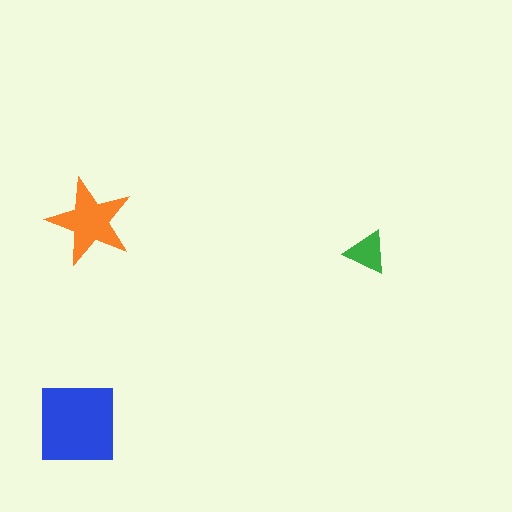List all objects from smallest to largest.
The green triangle, the orange star, the blue square.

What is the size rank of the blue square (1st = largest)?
1st.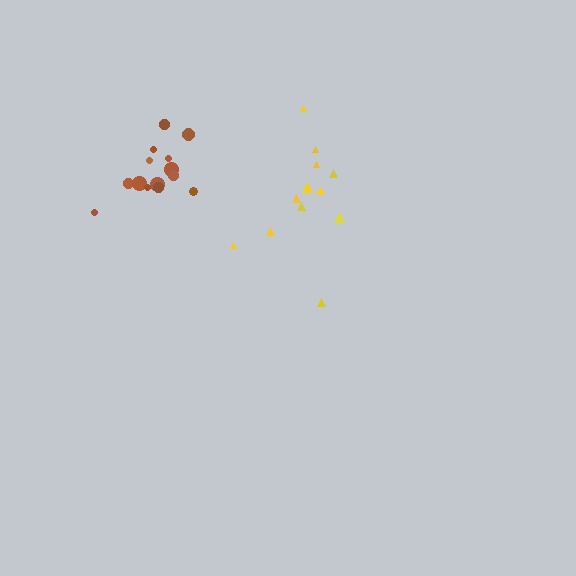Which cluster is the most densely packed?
Brown.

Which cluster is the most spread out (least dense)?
Yellow.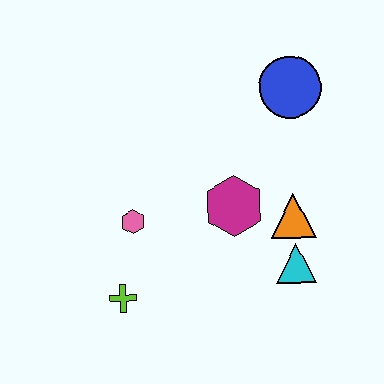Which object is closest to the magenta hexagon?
The orange triangle is closest to the magenta hexagon.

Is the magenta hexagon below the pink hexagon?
No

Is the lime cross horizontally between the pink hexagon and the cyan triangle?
No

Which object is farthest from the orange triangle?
The lime cross is farthest from the orange triangle.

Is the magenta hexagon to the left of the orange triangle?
Yes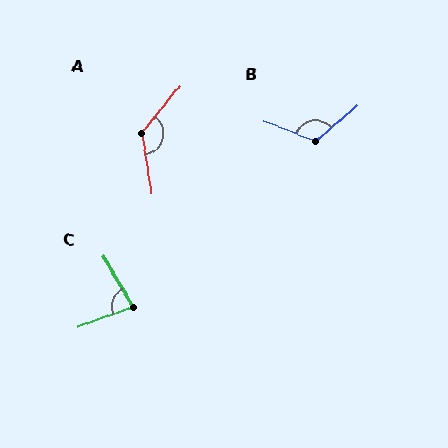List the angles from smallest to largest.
C (79°), B (118°), A (131°).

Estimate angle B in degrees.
Approximately 118 degrees.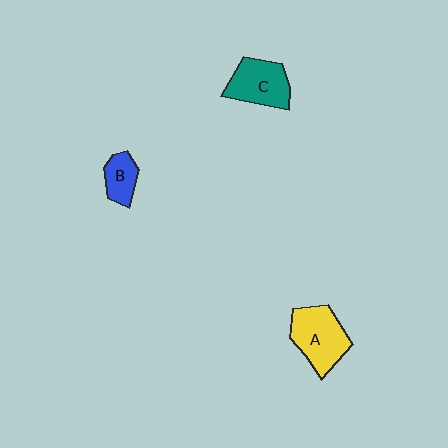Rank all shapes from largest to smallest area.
From largest to smallest: A (yellow), C (teal), B (blue).